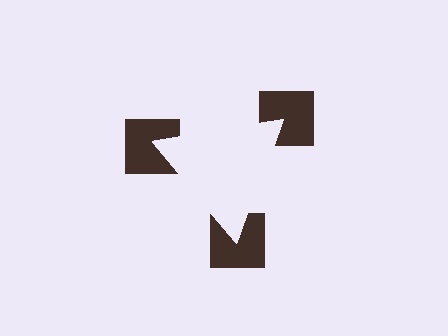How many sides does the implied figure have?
3 sides.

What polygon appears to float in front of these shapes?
An illusory triangle — its edges are inferred from the aligned wedge cuts in the notched squares, not physically drawn.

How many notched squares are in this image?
There are 3 — one at each vertex of the illusory triangle.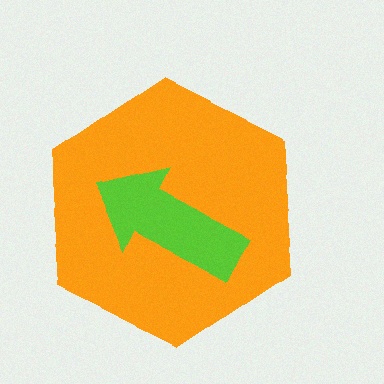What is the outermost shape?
The orange hexagon.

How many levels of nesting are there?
2.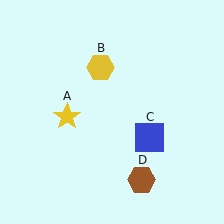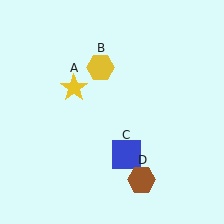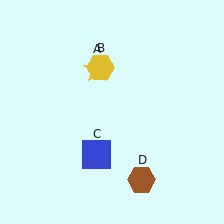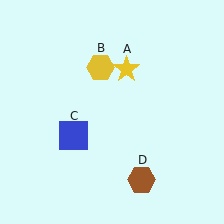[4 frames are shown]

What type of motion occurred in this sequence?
The yellow star (object A), blue square (object C) rotated clockwise around the center of the scene.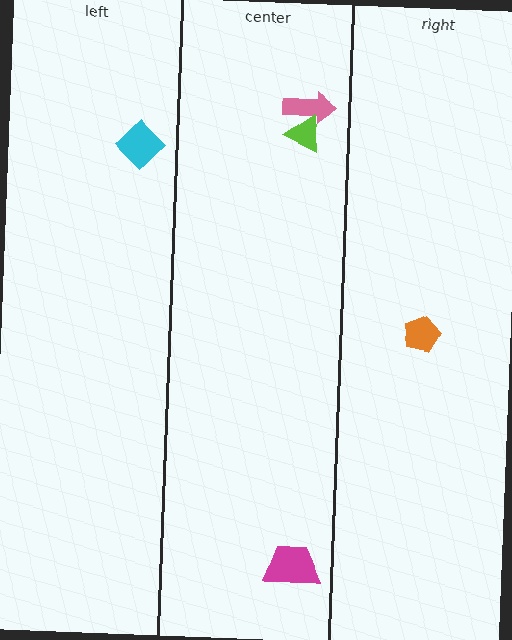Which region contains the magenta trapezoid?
The center region.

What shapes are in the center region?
The magenta trapezoid, the pink arrow, the lime triangle.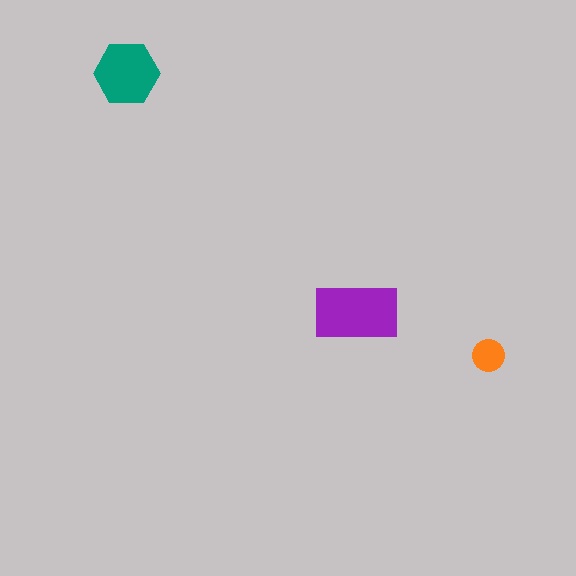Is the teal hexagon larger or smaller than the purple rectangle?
Smaller.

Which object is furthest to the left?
The teal hexagon is leftmost.